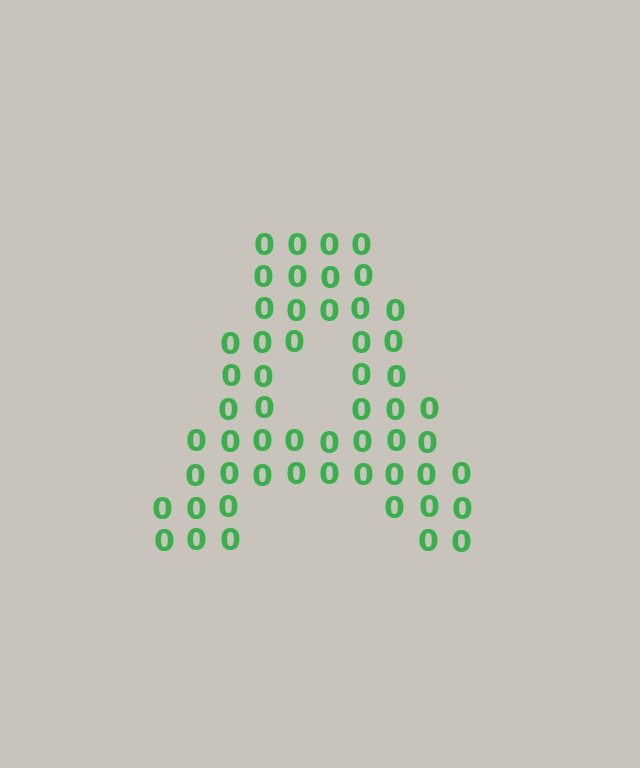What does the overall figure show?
The overall figure shows the letter A.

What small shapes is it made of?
It is made of small digit 0's.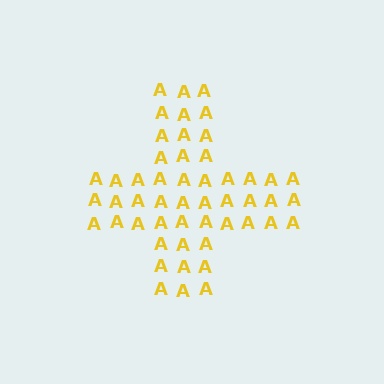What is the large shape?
The large shape is a cross.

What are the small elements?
The small elements are letter A's.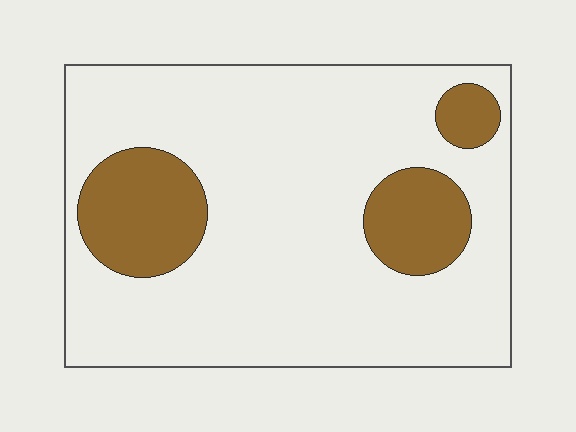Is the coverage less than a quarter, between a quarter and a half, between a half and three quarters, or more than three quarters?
Less than a quarter.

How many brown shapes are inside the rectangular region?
3.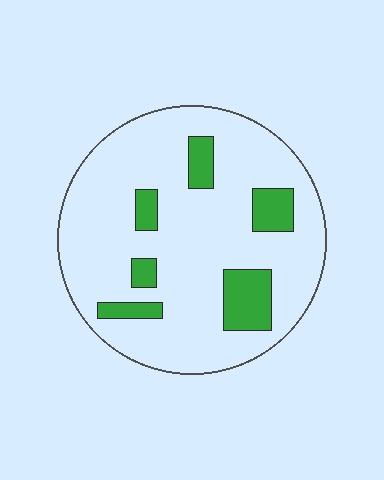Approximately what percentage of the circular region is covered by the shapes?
Approximately 15%.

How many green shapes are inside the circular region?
6.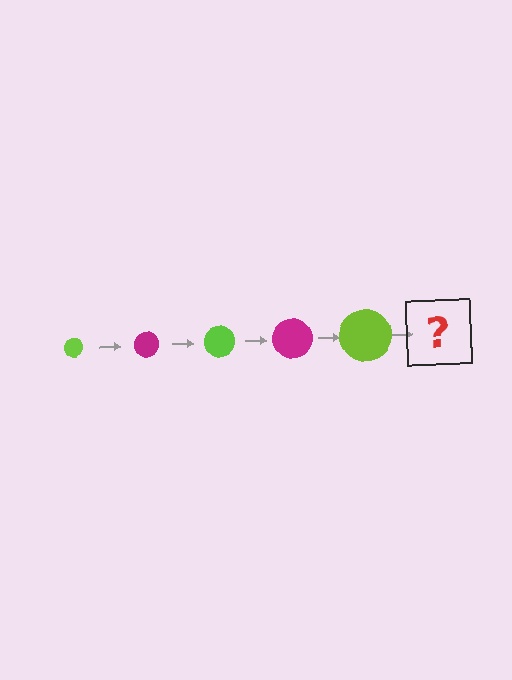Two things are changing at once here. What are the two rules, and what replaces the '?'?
The two rules are that the circle grows larger each step and the color cycles through lime and magenta. The '?' should be a magenta circle, larger than the previous one.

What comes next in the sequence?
The next element should be a magenta circle, larger than the previous one.